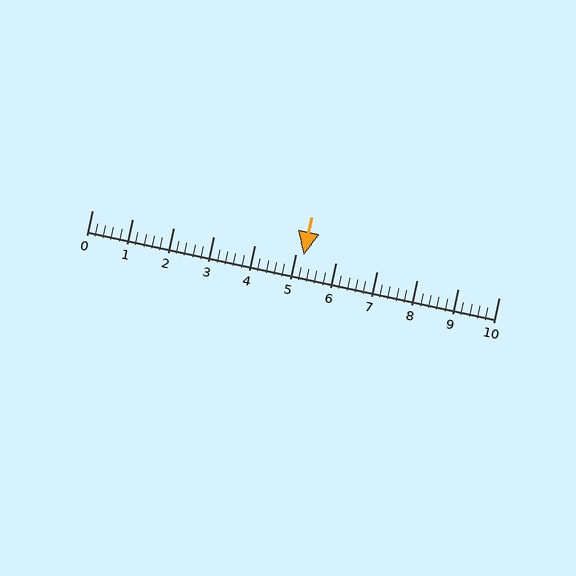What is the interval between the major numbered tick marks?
The major tick marks are spaced 1 units apart.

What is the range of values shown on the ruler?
The ruler shows values from 0 to 10.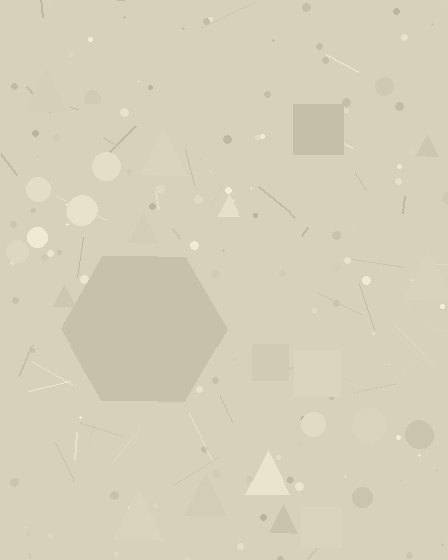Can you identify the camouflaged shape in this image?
The camouflaged shape is a hexagon.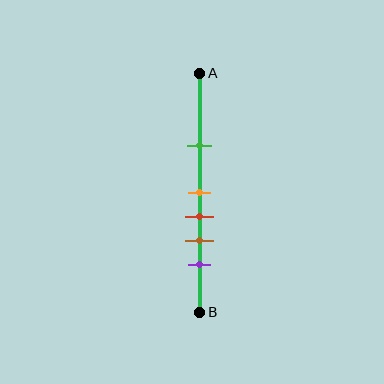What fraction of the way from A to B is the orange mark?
The orange mark is approximately 50% (0.5) of the way from A to B.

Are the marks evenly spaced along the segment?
No, the marks are not evenly spaced.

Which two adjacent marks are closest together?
The orange and red marks are the closest adjacent pair.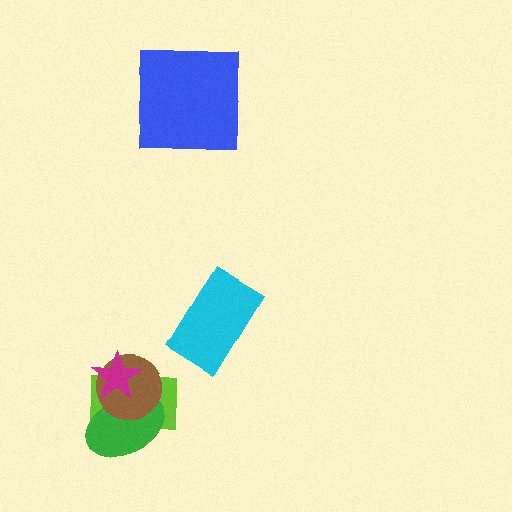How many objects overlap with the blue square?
0 objects overlap with the blue square.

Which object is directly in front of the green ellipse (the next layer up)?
The brown circle is directly in front of the green ellipse.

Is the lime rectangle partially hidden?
Yes, it is partially covered by another shape.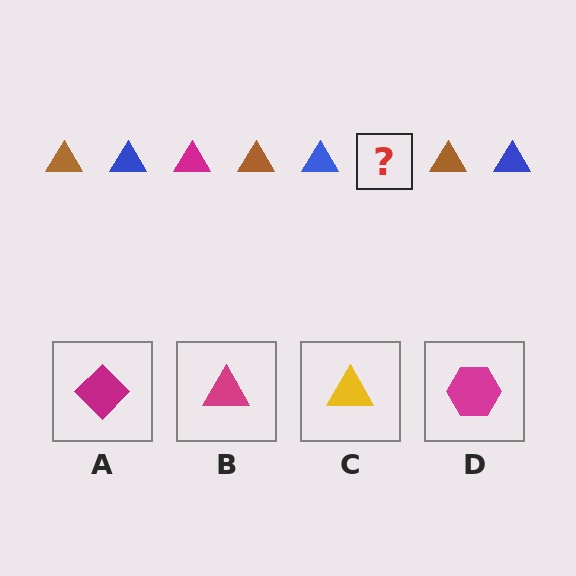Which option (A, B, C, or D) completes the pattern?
B.